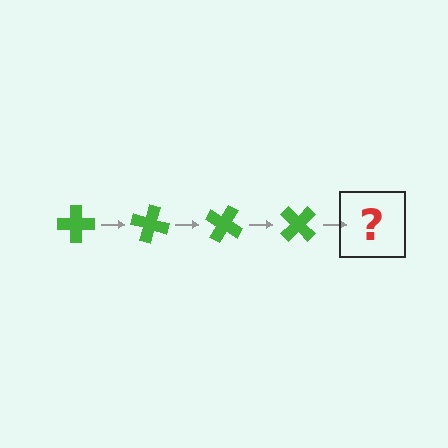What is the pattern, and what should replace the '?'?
The pattern is that the cross rotates 15 degrees each step. The '?' should be a green cross rotated 60 degrees.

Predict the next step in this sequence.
The next step is a green cross rotated 60 degrees.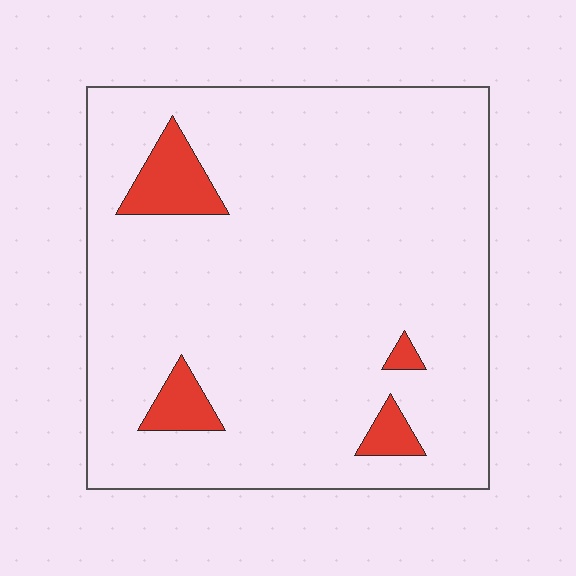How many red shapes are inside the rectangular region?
4.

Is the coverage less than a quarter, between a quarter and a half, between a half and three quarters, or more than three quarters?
Less than a quarter.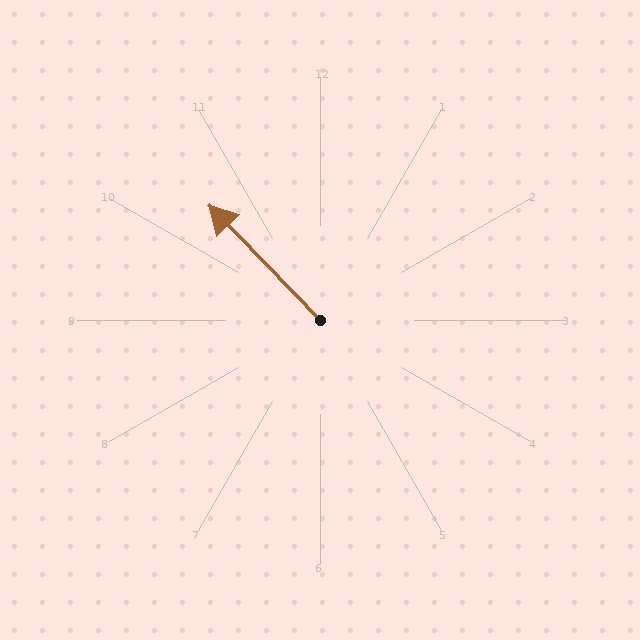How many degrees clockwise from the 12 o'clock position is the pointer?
Approximately 316 degrees.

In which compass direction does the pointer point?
Northwest.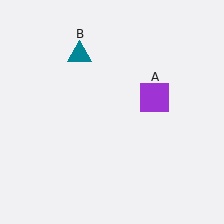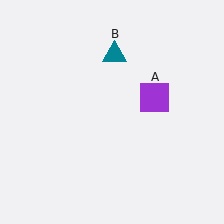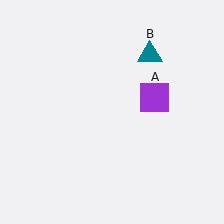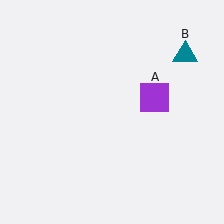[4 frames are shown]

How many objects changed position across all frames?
1 object changed position: teal triangle (object B).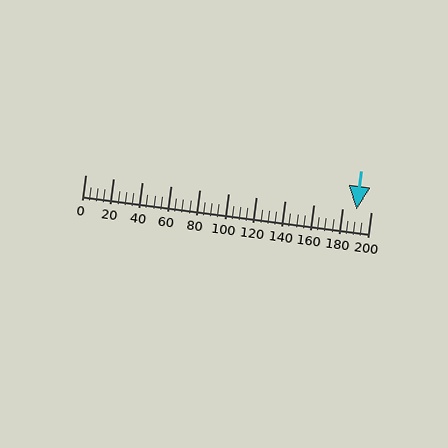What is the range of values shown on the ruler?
The ruler shows values from 0 to 200.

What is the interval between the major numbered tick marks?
The major tick marks are spaced 20 units apart.